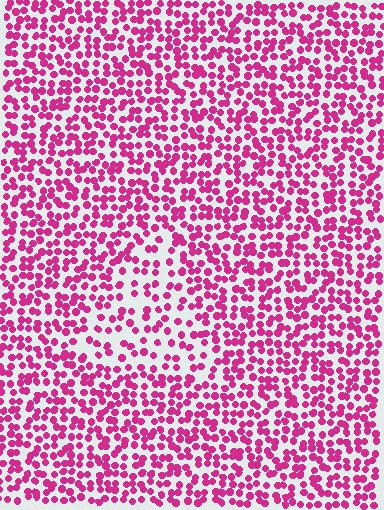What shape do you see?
I see a triangle.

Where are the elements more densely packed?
The elements are more densely packed outside the triangle boundary.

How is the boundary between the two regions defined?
The boundary is defined by a change in element density (approximately 1.7x ratio). All elements are the same color, size, and shape.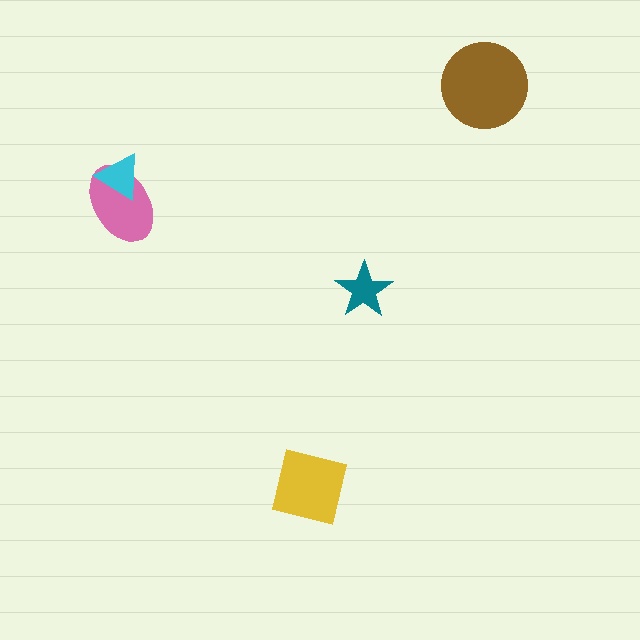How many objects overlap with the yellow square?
0 objects overlap with the yellow square.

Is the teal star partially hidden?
No, no other shape covers it.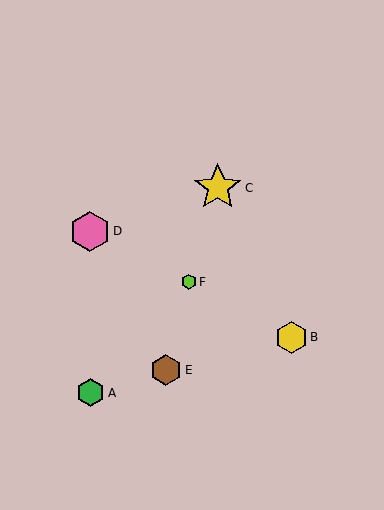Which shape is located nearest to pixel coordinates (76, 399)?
The green hexagon (labeled A) at (91, 393) is nearest to that location.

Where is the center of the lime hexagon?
The center of the lime hexagon is at (189, 282).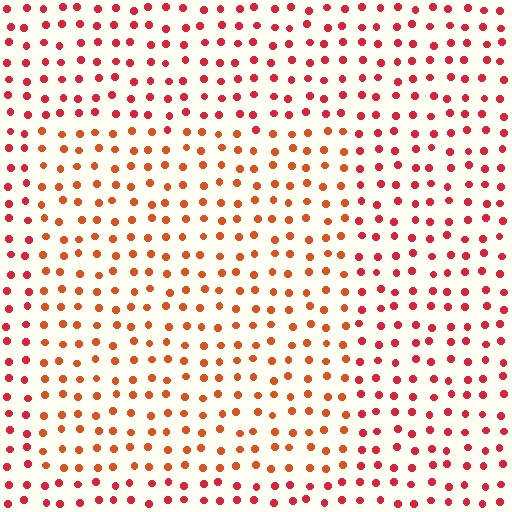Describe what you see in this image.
The image is filled with small red elements in a uniform arrangement. A rectangle-shaped region is visible where the elements are tinted to a slightly different hue, forming a subtle color boundary.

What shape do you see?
I see a rectangle.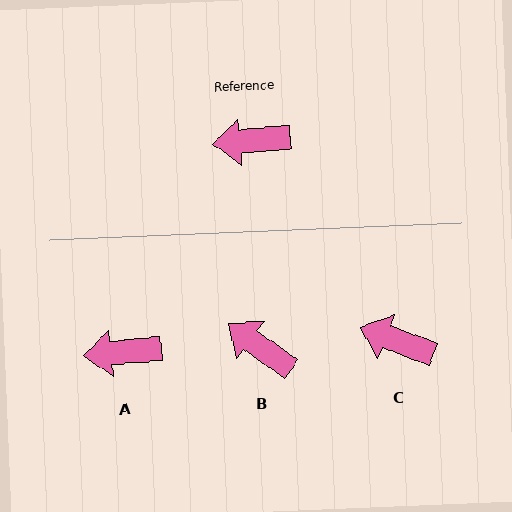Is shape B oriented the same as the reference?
No, it is off by about 41 degrees.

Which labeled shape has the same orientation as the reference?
A.